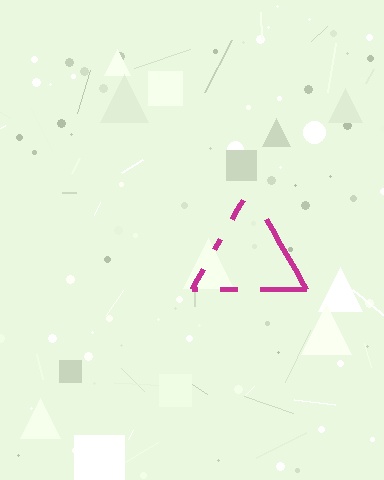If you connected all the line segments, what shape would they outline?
They would outline a triangle.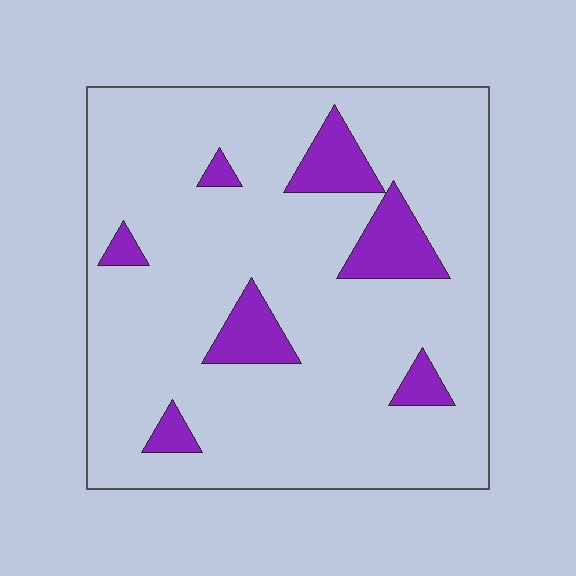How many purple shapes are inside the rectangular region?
7.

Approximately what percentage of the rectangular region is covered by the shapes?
Approximately 15%.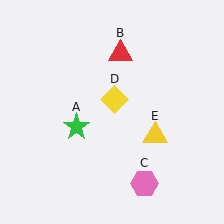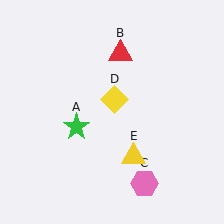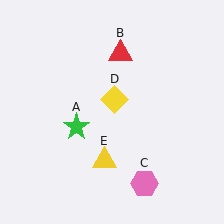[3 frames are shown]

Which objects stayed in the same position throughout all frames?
Green star (object A) and red triangle (object B) and pink hexagon (object C) and yellow diamond (object D) remained stationary.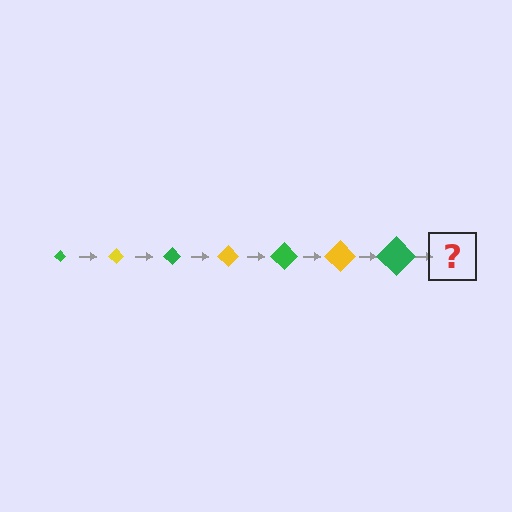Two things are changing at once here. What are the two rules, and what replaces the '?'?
The two rules are that the diamond grows larger each step and the color cycles through green and yellow. The '?' should be a yellow diamond, larger than the previous one.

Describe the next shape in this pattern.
It should be a yellow diamond, larger than the previous one.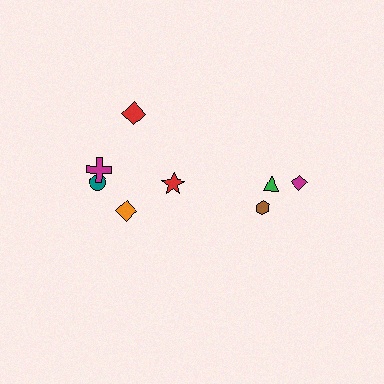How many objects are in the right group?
There are 3 objects.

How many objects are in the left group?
There are 5 objects.